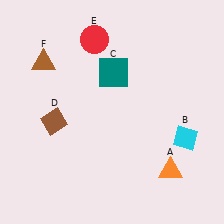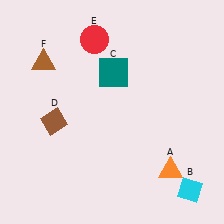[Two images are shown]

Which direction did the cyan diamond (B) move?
The cyan diamond (B) moved down.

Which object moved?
The cyan diamond (B) moved down.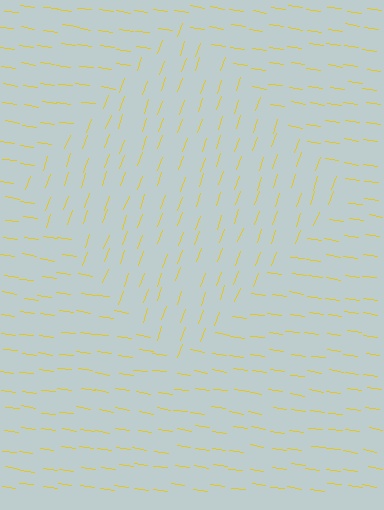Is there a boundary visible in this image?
Yes, there is a texture boundary formed by a change in line orientation.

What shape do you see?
I see a diamond.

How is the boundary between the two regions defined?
The boundary is defined purely by a change in line orientation (approximately 79 degrees difference). All lines are the same color and thickness.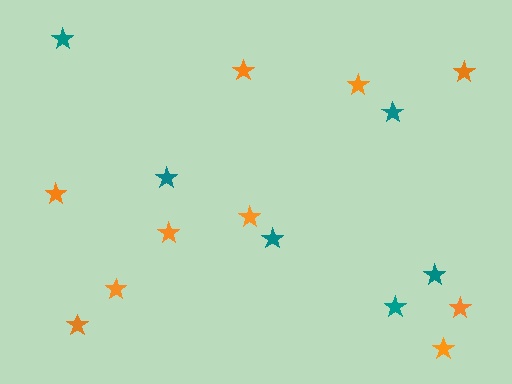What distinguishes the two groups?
There are 2 groups: one group of orange stars (10) and one group of teal stars (6).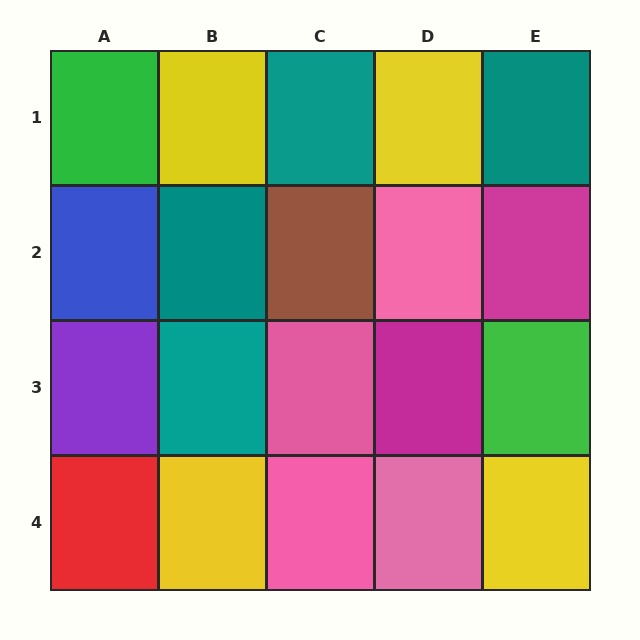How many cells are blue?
1 cell is blue.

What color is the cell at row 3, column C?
Pink.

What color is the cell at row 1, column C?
Teal.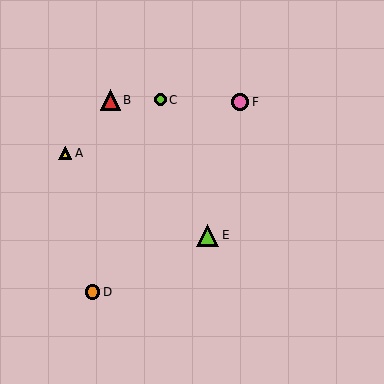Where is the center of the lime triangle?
The center of the lime triangle is at (208, 235).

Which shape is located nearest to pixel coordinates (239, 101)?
The pink circle (labeled F) at (240, 102) is nearest to that location.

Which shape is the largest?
The lime triangle (labeled E) is the largest.